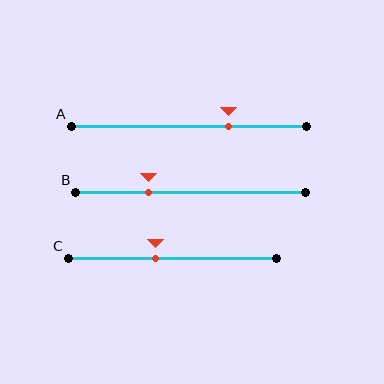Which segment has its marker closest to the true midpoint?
Segment C has its marker closest to the true midpoint.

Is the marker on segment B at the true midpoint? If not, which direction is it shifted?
No, the marker on segment B is shifted to the left by about 18% of the segment length.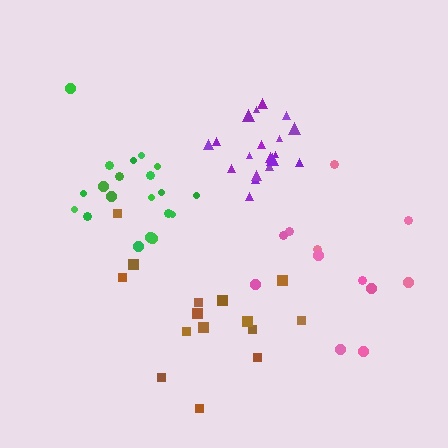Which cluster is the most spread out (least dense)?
Pink.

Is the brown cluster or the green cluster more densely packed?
Green.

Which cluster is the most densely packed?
Purple.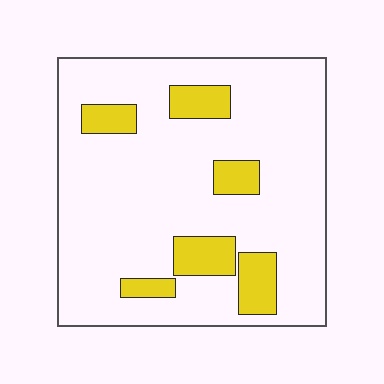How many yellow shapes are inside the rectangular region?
6.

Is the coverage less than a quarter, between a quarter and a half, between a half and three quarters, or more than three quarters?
Less than a quarter.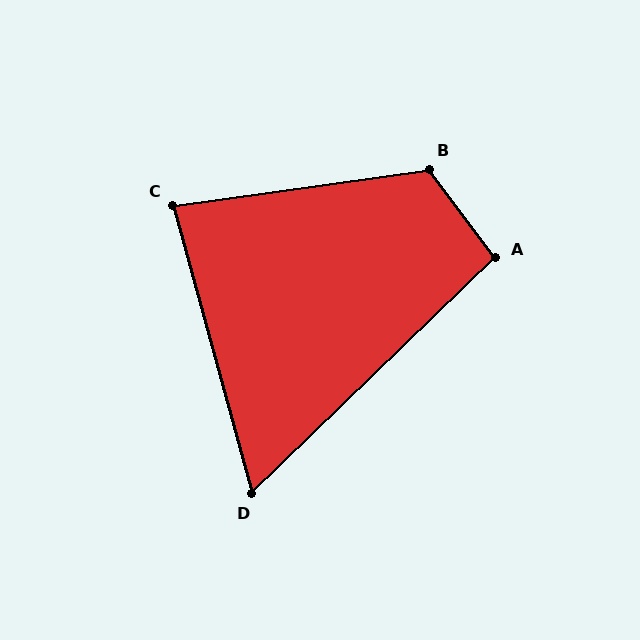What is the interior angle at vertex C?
Approximately 83 degrees (acute).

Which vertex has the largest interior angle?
B, at approximately 119 degrees.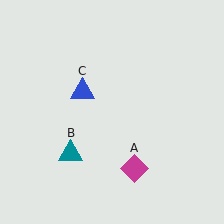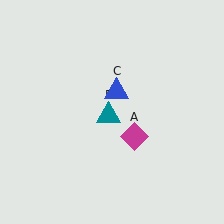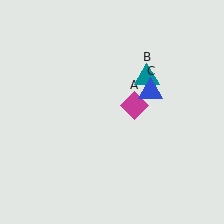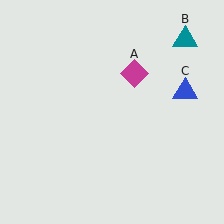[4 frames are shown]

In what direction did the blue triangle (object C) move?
The blue triangle (object C) moved right.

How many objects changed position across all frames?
3 objects changed position: magenta diamond (object A), teal triangle (object B), blue triangle (object C).